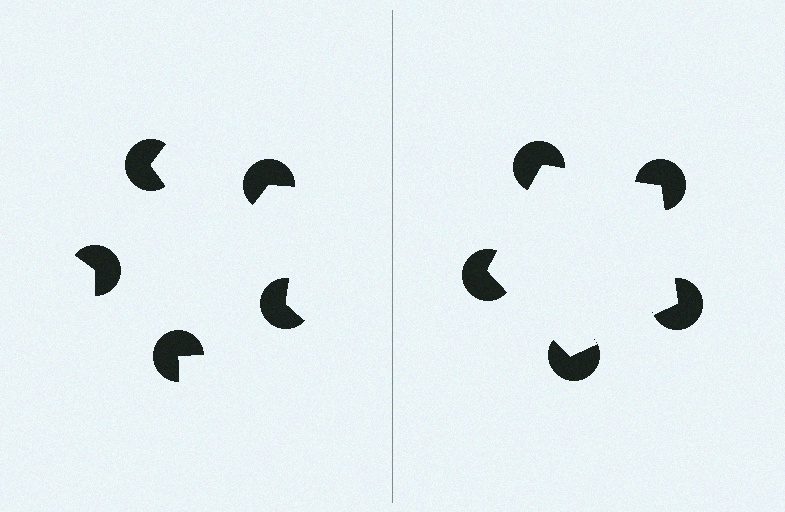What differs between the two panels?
The pac-man discs are positioned identically on both sides; only the wedge orientations differ. On the right they align to a pentagon; on the left they are misaligned.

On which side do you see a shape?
An illusory pentagon appears on the right side. On the left side the wedge cuts are rotated, so no coherent shape forms.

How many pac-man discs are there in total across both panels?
10 — 5 on each side.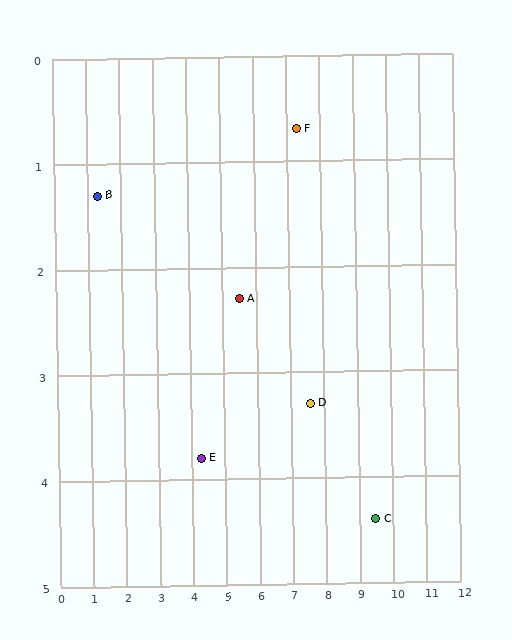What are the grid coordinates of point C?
Point C is at approximately (9.5, 4.4).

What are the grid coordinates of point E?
Point E is at approximately (4.3, 3.8).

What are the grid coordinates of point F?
Point F is at approximately (7.3, 0.7).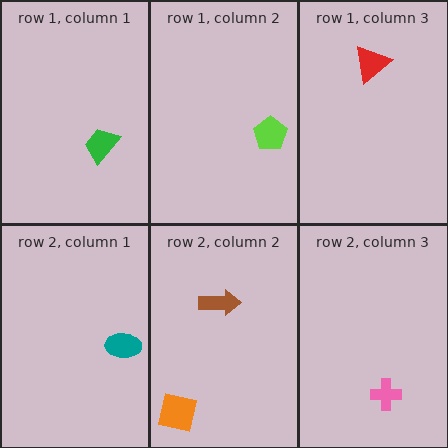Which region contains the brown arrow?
The row 2, column 2 region.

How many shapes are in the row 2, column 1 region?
1.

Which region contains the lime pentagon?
The row 1, column 2 region.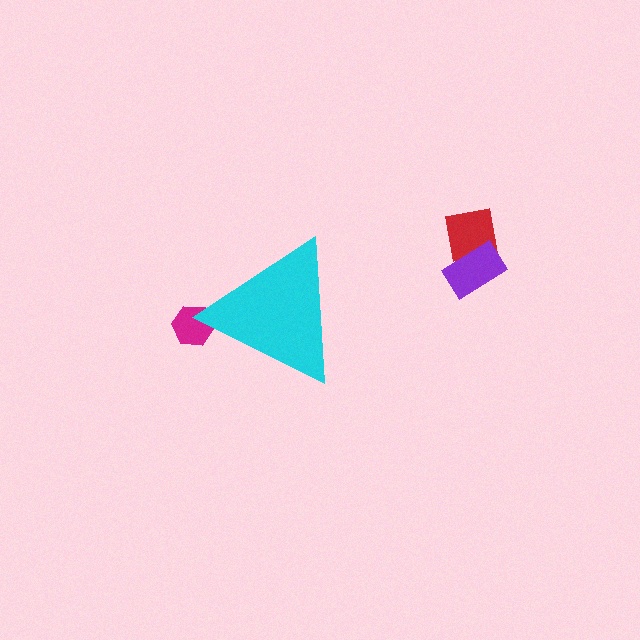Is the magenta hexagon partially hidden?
Yes, the magenta hexagon is partially hidden behind the cyan triangle.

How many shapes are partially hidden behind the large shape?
1 shape is partially hidden.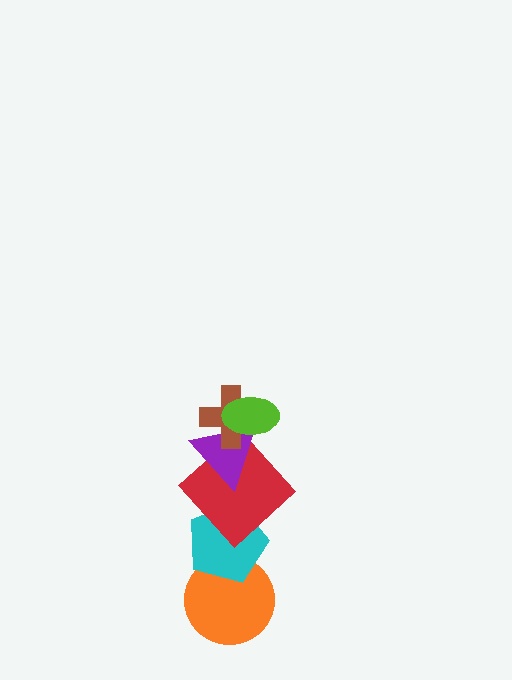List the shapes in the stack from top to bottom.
From top to bottom: the lime ellipse, the brown cross, the purple triangle, the red diamond, the cyan pentagon, the orange circle.